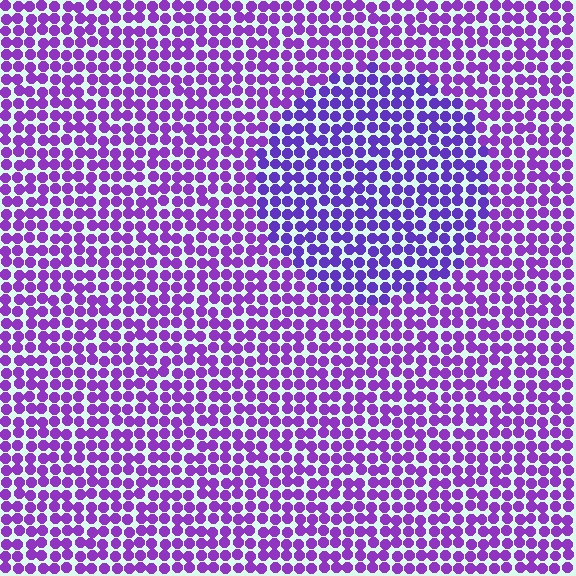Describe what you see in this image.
The image is filled with small purple elements in a uniform arrangement. A circle-shaped region is visible where the elements are tinted to a slightly different hue, forming a subtle color boundary.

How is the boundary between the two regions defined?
The boundary is defined purely by a slight shift in hue (about 20 degrees). Spacing, size, and orientation are identical on both sides.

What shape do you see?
I see a circle.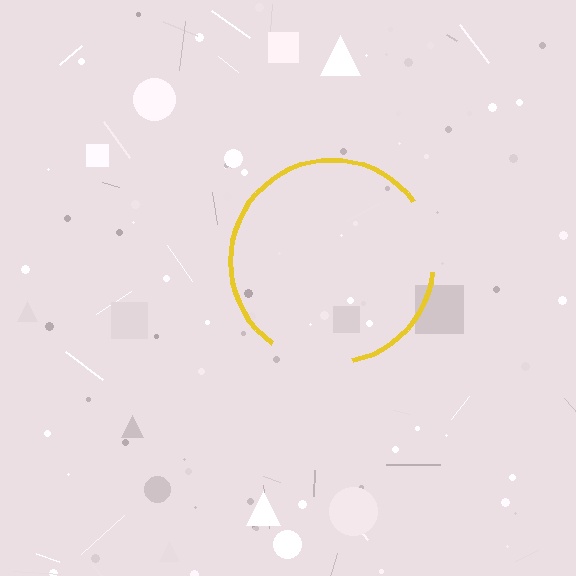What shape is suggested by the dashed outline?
The dashed outline suggests a circle.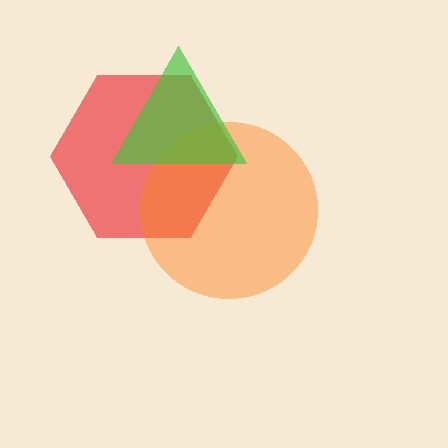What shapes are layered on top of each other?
The layered shapes are: a red hexagon, an orange circle, a green triangle.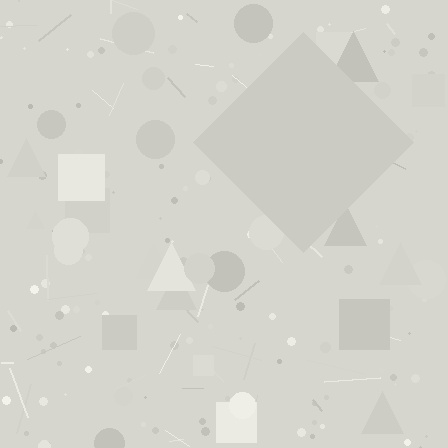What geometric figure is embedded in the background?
A diamond is embedded in the background.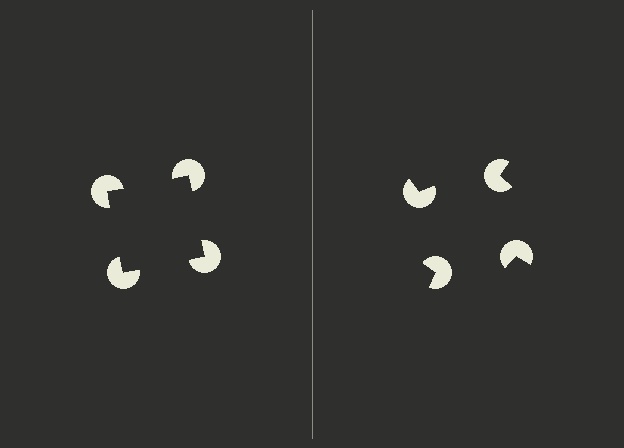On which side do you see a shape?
An illusory square appears on the left side. On the right side the wedge cuts are rotated, so no coherent shape forms.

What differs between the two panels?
The pac-man discs are positioned identically on both sides; only the wedge orientations differ. On the left they align to a square; on the right they are misaligned.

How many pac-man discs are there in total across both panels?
8 — 4 on each side.